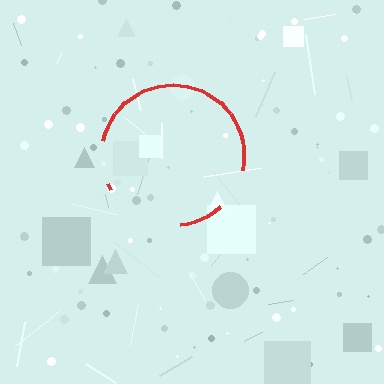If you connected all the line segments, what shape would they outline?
They would outline a circle.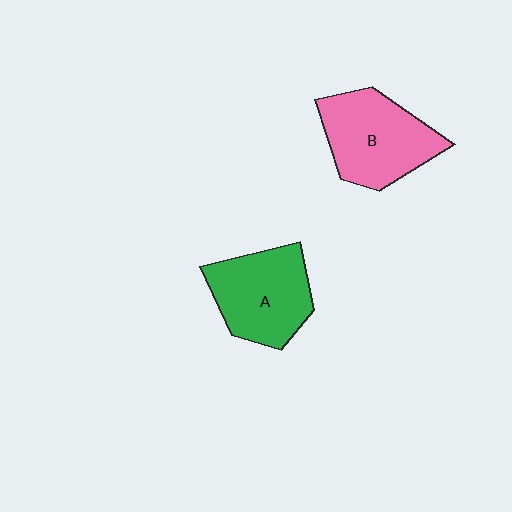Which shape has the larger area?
Shape B (pink).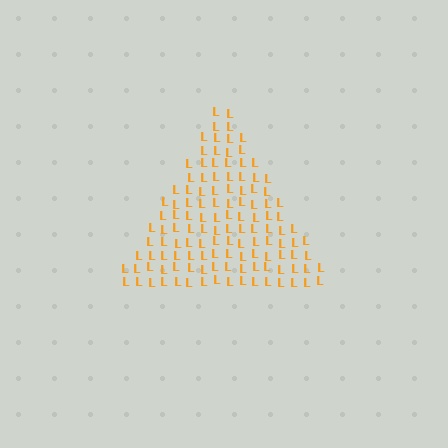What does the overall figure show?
The overall figure shows a triangle.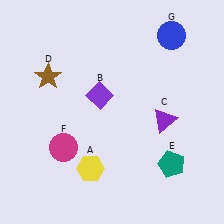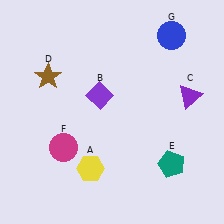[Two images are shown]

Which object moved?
The purple triangle (C) moved right.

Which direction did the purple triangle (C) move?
The purple triangle (C) moved right.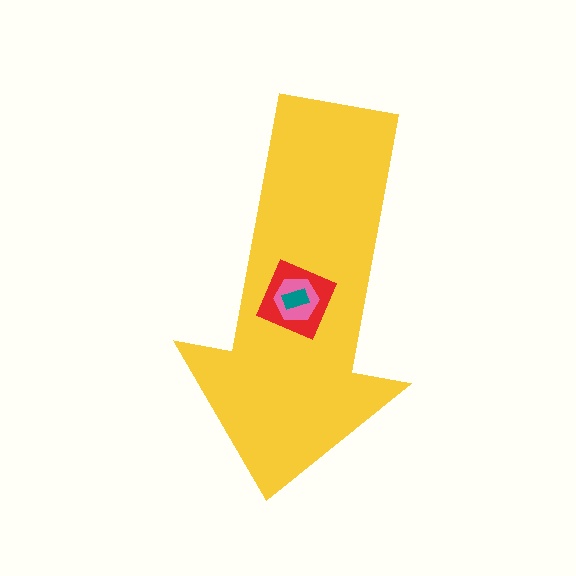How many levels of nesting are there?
4.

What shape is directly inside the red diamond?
The pink hexagon.